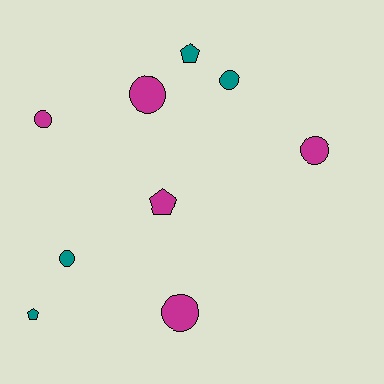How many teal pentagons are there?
There are 2 teal pentagons.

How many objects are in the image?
There are 9 objects.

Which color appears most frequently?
Magenta, with 5 objects.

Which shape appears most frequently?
Circle, with 6 objects.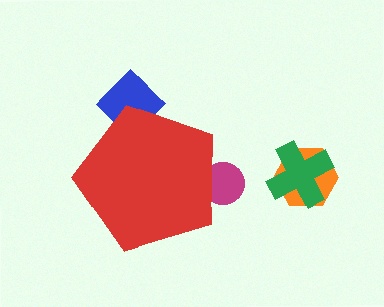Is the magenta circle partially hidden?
Yes, the magenta circle is partially hidden behind the red pentagon.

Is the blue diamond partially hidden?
Yes, the blue diamond is partially hidden behind the red pentagon.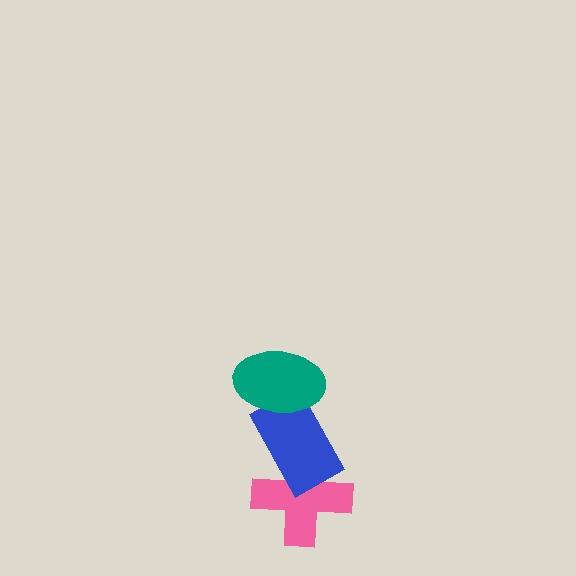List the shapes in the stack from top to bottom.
From top to bottom: the teal ellipse, the blue rectangle, the pink cross.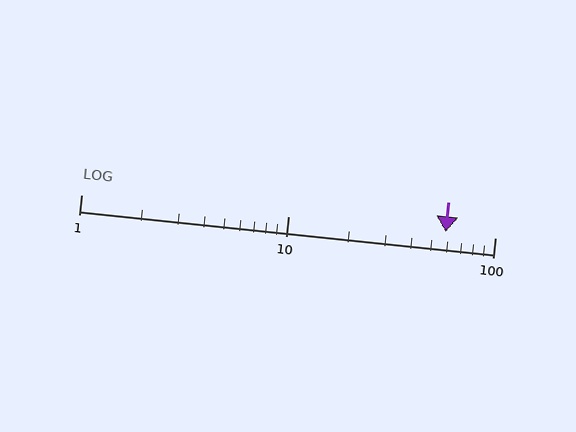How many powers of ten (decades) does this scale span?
The scale spans 2 decades, from 1 to 100.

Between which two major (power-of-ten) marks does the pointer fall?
The pointer is between 10 and 100.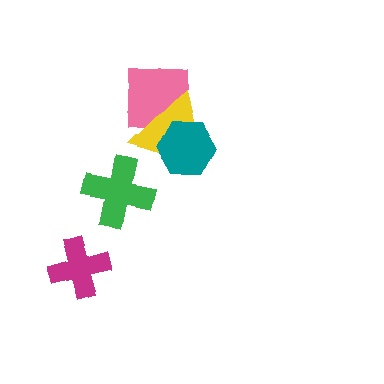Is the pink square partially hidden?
Yes, it is partially covered by another shape.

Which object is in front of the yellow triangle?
The teal hexagon is in front of the yellow triangle.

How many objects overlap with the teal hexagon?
2 objects overlap with the teal hexagon.